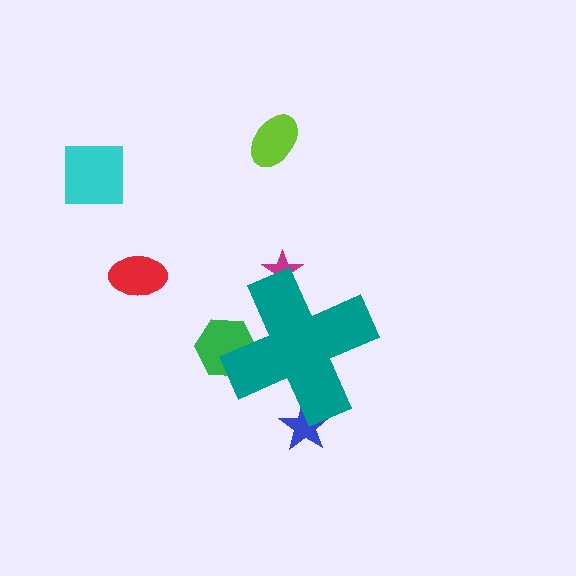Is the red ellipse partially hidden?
No, the red ellipse is fully visible.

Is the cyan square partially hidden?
No, the cyan square is fully visible.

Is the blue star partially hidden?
Yes, the blue star is partially hidden behind the teal cross.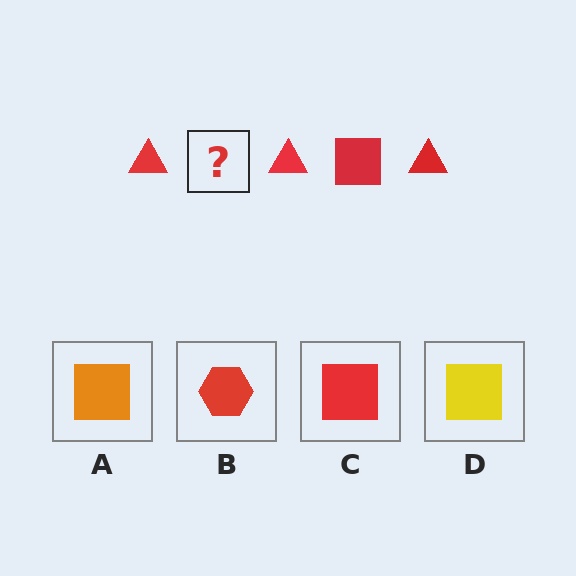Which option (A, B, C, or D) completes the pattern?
C.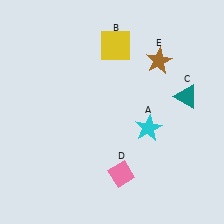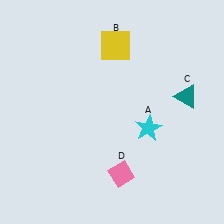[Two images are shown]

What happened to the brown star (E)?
The brown star (E) was removed in Image 2. It was in the top-right area of Image 1.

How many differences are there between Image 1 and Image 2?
There is 1 difference between the two images.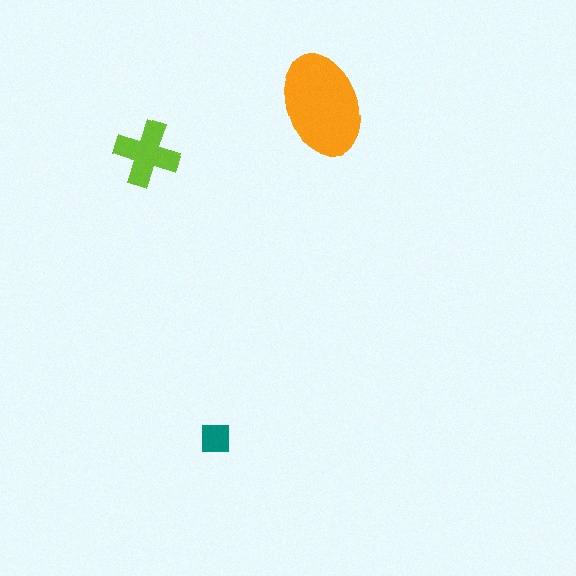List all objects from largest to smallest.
The orange ellipse, the lime cross, the teal square.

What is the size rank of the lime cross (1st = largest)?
2nd.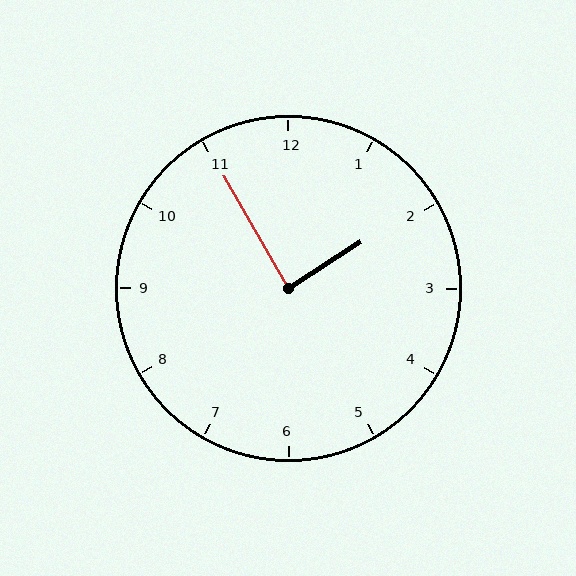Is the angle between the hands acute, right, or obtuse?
It is right.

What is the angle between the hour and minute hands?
Approximately 88 degrees.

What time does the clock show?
1:55.